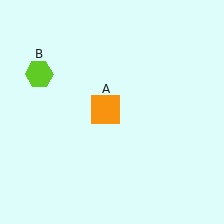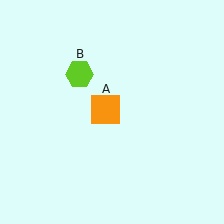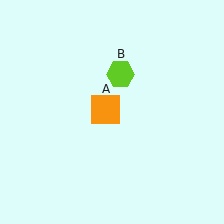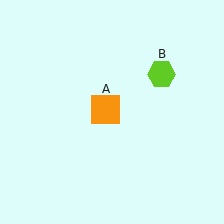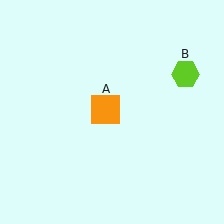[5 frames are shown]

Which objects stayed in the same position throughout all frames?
Orange square (object A) remained stationary.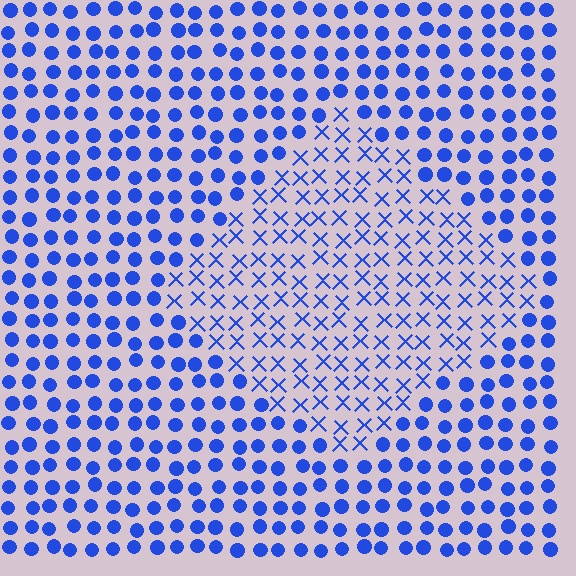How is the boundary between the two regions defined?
The boundary is defined by a change in element shape: X marks inside vs. circles outside. All elements share the same color and spacing.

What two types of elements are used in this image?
The image uses X marks inside the diamond region and circles outside it.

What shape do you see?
I see a diamond.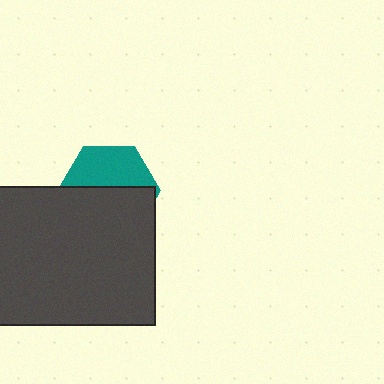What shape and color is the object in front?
The object in front is a dark gray rectangle.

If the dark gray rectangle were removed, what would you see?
You would see the complete teal hexagon.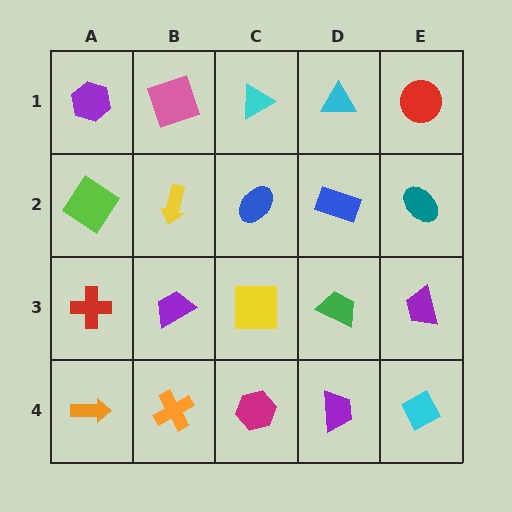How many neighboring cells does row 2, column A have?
3.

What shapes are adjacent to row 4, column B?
A purple trapezoid (row 3, column B), an orange arrow (row 4, column A), a magenta hexagon (row 4, column C).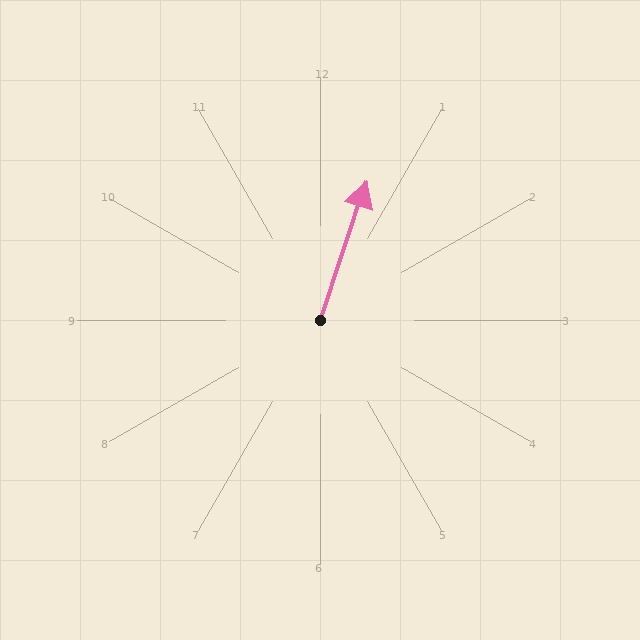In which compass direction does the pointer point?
North.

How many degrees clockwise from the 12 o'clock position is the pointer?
Approximately 18 degrees.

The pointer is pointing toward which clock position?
Roughly 1 o'clock.